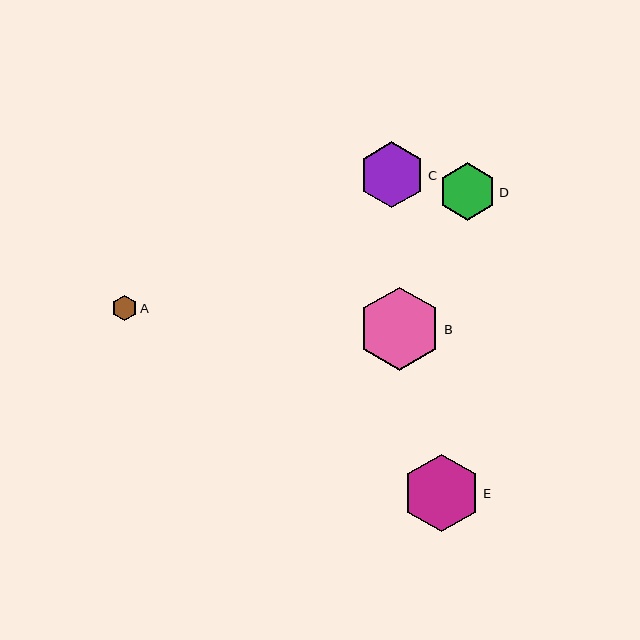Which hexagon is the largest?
Hexagon B is the largest with a size of approximately 83 pixels.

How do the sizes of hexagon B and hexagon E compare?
Hexagon B and hexagon E are approximately the same size.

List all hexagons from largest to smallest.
From largest to smallest: B, E, C, D, A.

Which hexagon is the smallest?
Hexagon A is the smallest with a size of approximately 25 pixels.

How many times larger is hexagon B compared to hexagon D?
Hexagon B is approximately 1.4 times the size of hexagon D.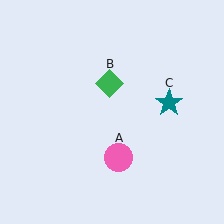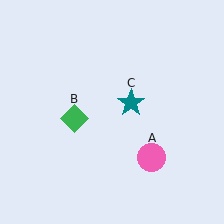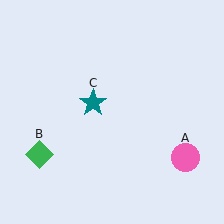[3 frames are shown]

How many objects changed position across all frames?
3 objects changed position: pink circle (object A), green diamond (object B), teal star (object C).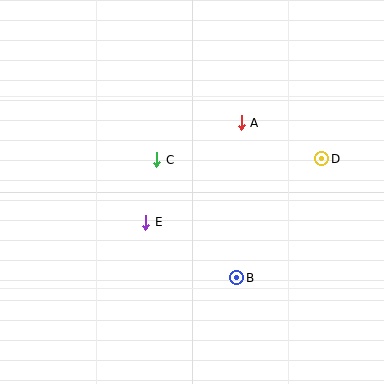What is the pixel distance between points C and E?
The distance between C and E is 64 pixels.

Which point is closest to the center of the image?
Point C at (157, 160) is closest to the center.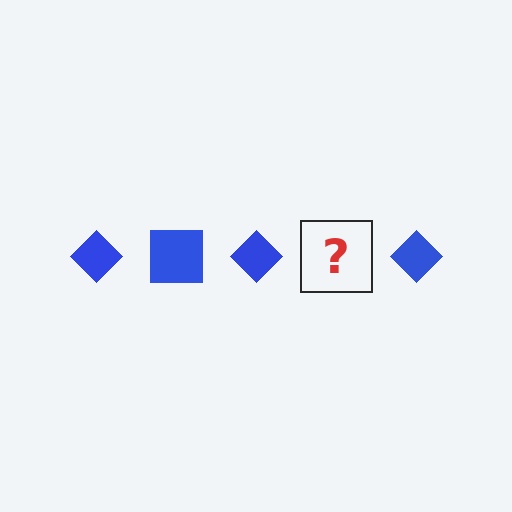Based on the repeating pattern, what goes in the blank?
The blank should be a blue square.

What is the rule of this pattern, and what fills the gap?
The rule is that the pattern cycles through diamond, square shapes in blue. The gap should be filled with a blue square.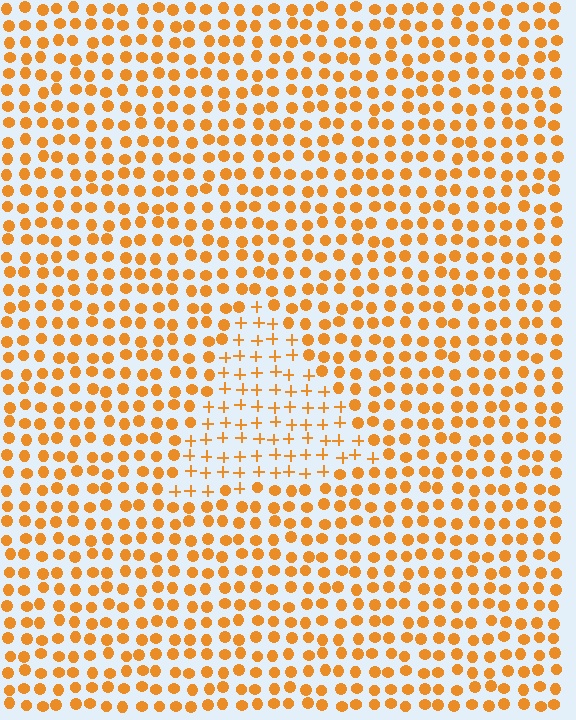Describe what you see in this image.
The image is filled with small orange elements arranged in a uniform grid. A triangle-shaped region contains plus signs, while the surrounding area contains circles. The boundary is defined purely by the change in element shape.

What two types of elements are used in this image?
The image uses plus signs inside the triangle region and circles outside it.